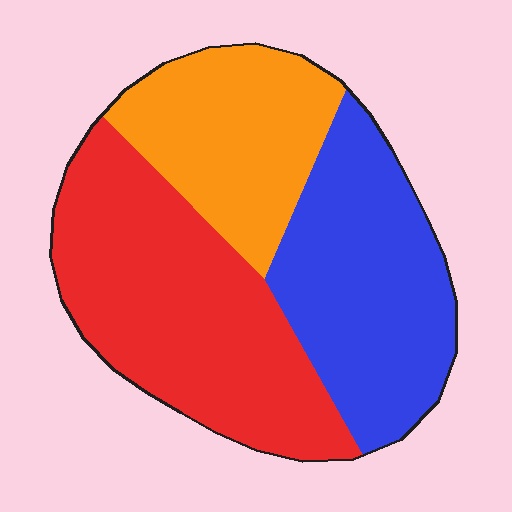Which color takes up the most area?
Red, at roughly 40%.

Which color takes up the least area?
Orange, at roughly 25%.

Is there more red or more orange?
Red.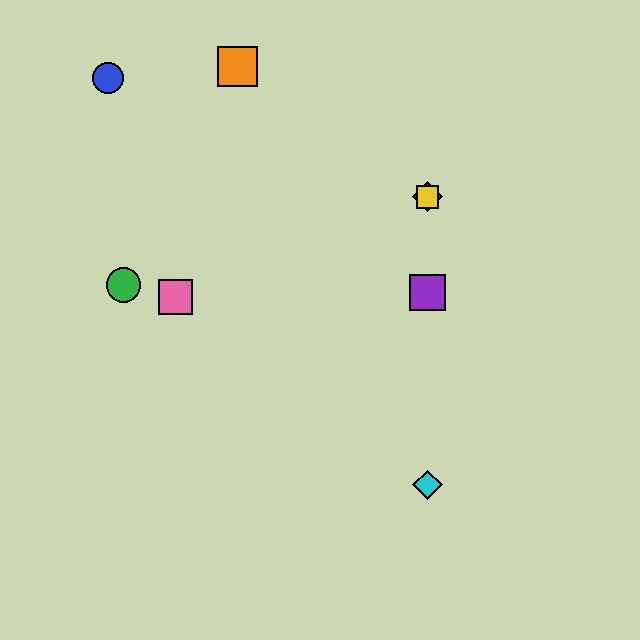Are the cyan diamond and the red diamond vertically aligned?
Yes, both are at x≈427.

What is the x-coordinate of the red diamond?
The red diamond is at x≈427.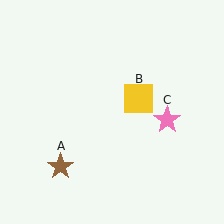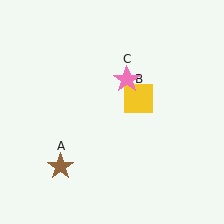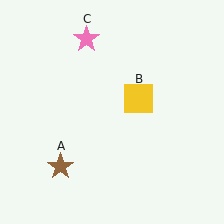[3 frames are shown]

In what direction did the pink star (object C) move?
The pink star (object C) moved up and to the left.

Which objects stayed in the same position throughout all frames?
Brown star (object A) and yellow square (object B) remained stationary.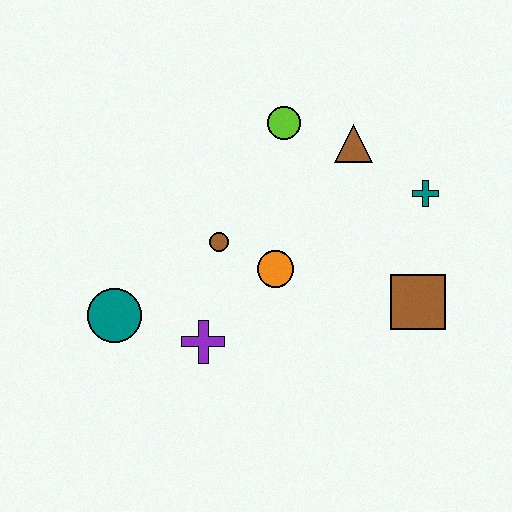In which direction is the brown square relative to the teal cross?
The brown square is below the teal cross.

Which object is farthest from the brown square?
The teal circle is farthest from the brown square.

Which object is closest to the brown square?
The teal cross is closest to the brown square.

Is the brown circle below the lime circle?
Yes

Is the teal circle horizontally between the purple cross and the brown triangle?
No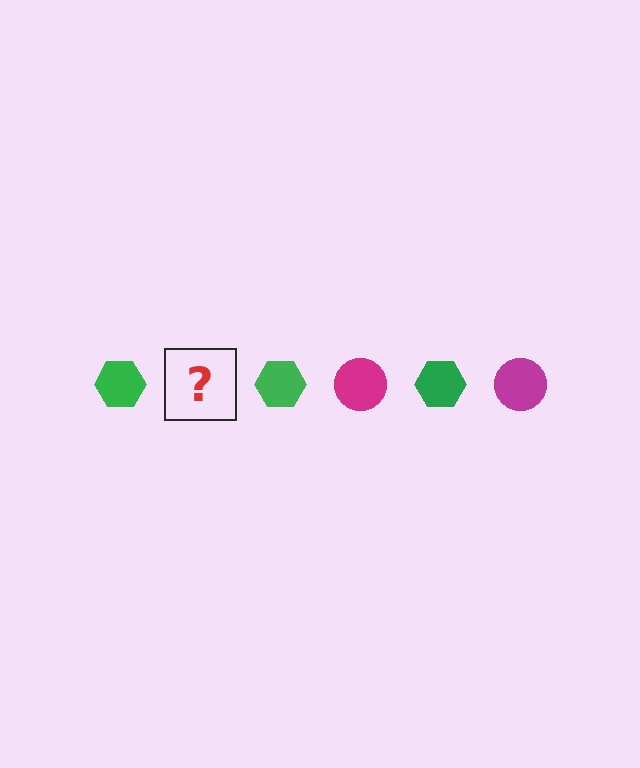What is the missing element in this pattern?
The missing element is a magenta circle.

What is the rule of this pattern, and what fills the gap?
The rule is that the pattern alternates between green hexagon and magenta circle. The gap should be filled with a magenta circle.